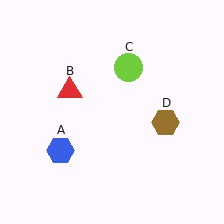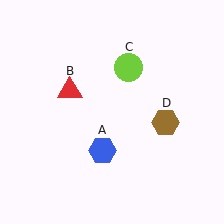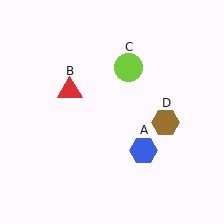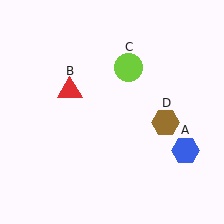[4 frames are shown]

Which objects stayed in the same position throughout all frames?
Red triangle (object B) and lime circle (object C) and brown hexagon (object D) remained stationary.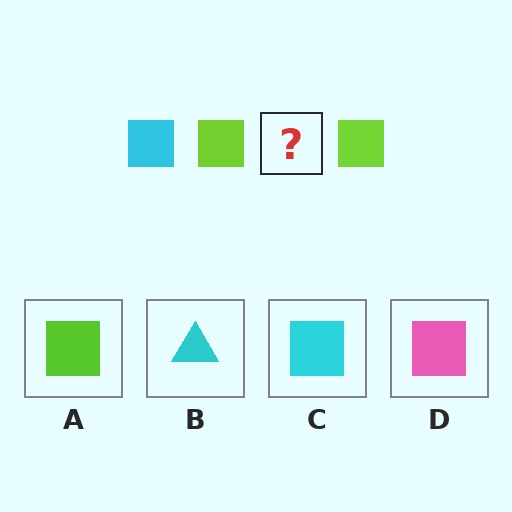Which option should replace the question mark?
Option C.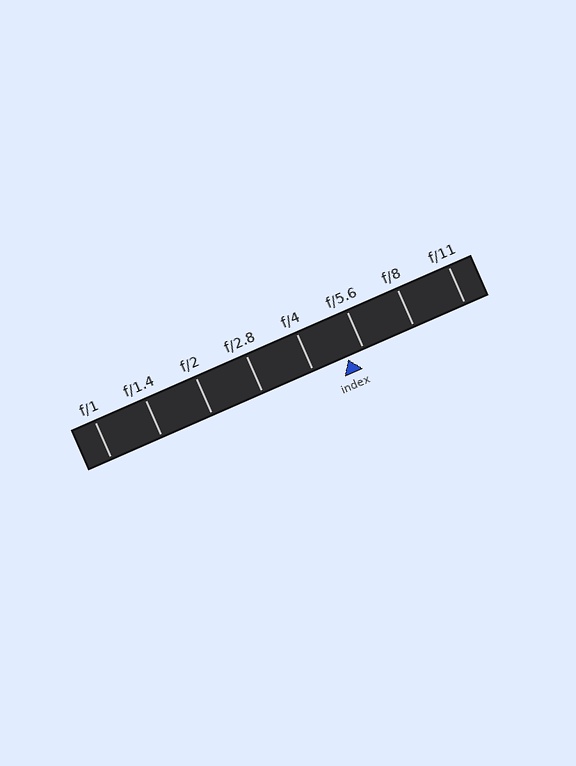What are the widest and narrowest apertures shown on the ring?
The widest aperture shown is f/1 and the narrowest is f/11.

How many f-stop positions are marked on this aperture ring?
There are 8 f-stop positions marked.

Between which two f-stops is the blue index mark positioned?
The index mark is between f/4 and f/5.6.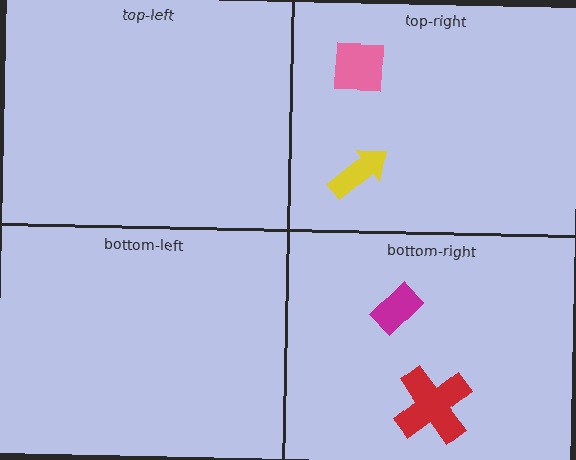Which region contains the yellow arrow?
The top-right region.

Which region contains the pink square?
The top-right region.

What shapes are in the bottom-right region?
The red cross, the magenta rectangle.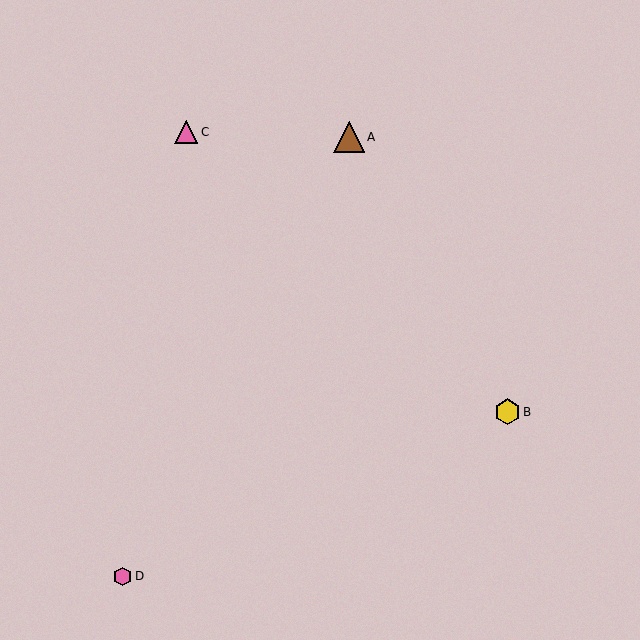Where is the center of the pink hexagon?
The center of the pink hexagon is at (123, 577).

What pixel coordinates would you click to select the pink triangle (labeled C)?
Click at (186, 132) to select the pink triangle C.